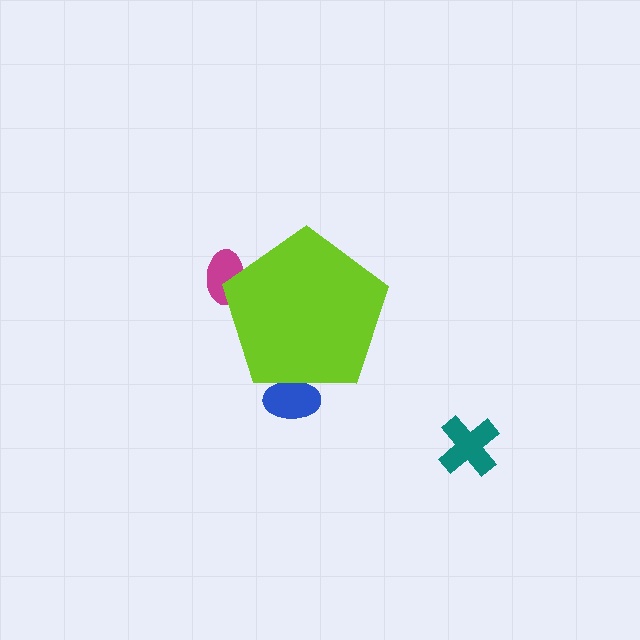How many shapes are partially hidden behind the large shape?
2 shapes are partially hidden.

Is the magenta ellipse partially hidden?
Yes, the magenta ellipse is partially hidden behind the lime pentagon.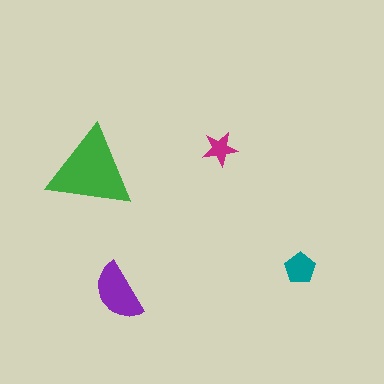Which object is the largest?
The green triangle.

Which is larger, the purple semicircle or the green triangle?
The green triangle.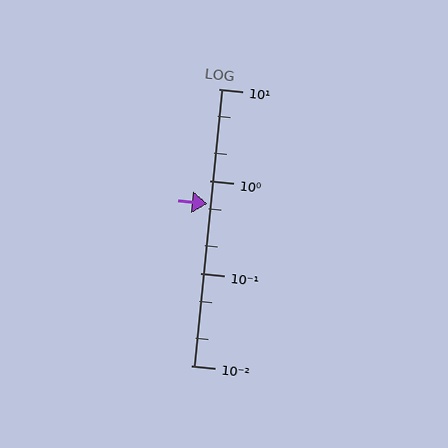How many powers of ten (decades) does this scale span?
The scale spans 3 decades, from 0.01 to 10.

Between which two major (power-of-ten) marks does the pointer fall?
The pointer is between 0.1 and 1.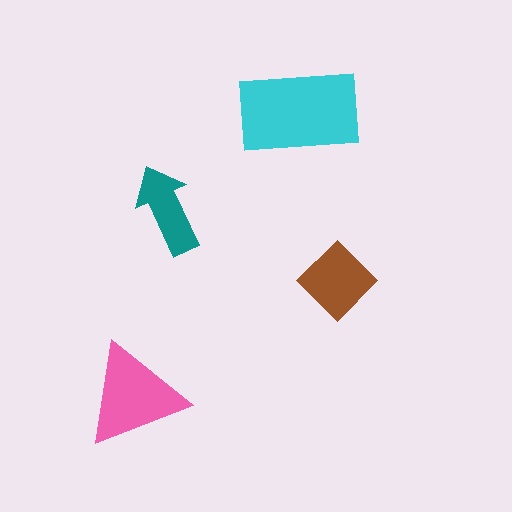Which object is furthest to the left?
The pink triangle is leftmost.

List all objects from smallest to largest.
The teal arrow, the brown diamond, the pink triangle, the cyan rectangle.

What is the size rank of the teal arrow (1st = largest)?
4th.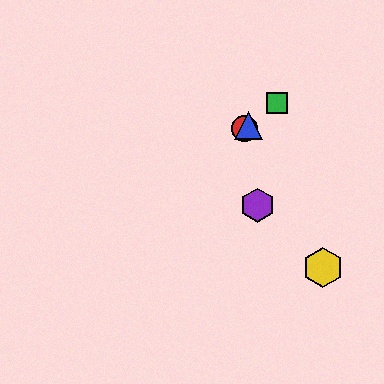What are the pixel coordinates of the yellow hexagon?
The yellow hexagon is at (323, 268).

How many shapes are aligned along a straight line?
3 shapes (the red circle, the blue triangle, the green square) are aligned along a straight line.